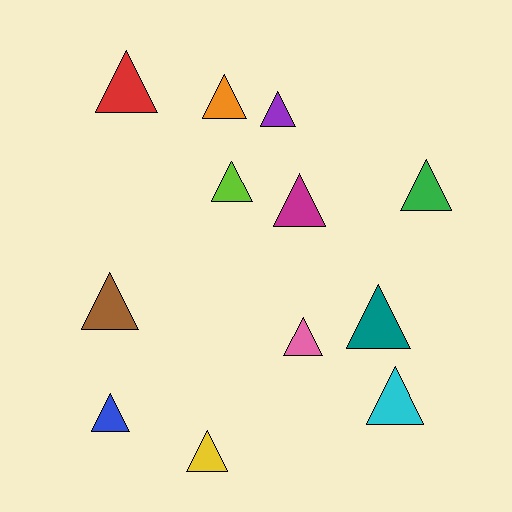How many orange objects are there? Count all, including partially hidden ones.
There is 1 orange object.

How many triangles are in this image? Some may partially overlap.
There are 12 triangles.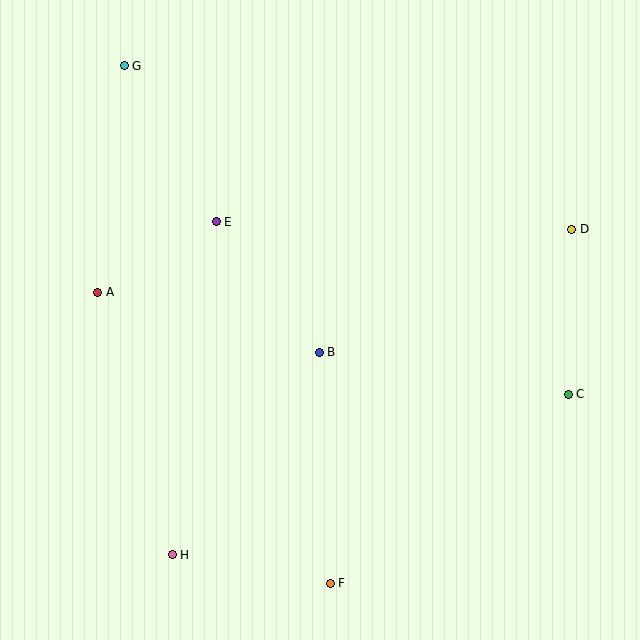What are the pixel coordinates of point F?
Point F is at (330, 583).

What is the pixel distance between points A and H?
The distance between A and H is 273 pixels.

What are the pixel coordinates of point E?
Point E is at (216, 222).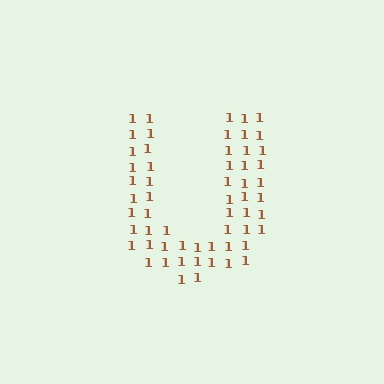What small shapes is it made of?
It is made of small digit 1's.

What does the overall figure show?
The overall figure shows the letter U.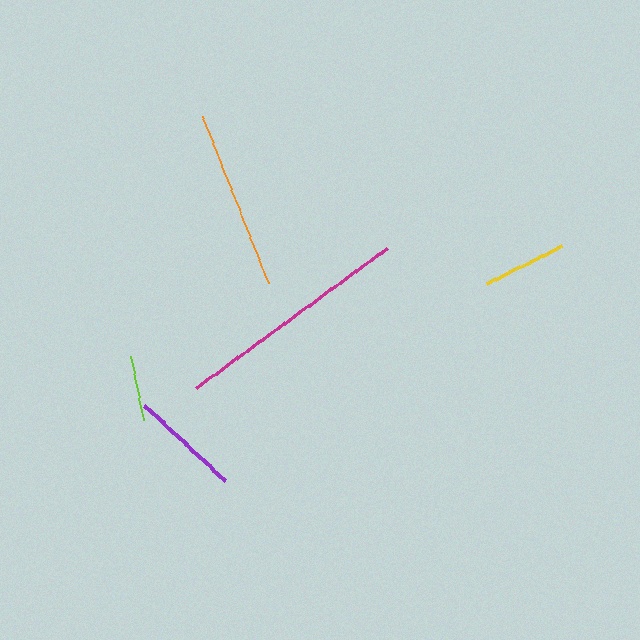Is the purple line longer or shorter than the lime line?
The purple line is longer than the lime line.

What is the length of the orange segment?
The orange segment is approximately 180 pixels long.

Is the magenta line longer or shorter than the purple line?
The magenta line is longer than the purple line.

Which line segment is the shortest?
The lime line is the shortest at approximately 65 pixels.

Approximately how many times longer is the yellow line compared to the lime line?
The yellow line is approximately 1.3 times the length of the lime line.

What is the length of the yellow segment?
The yellow segment is approximately 86 pixels long.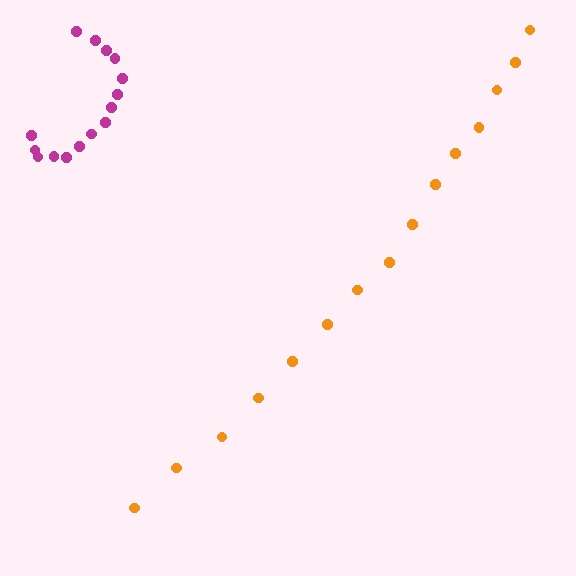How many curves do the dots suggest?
There are 2 distinct paths.